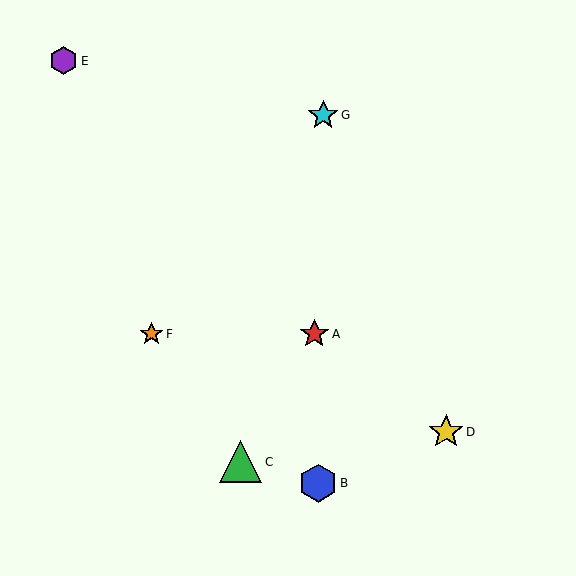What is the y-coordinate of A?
Object A is at y≈334.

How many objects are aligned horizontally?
2 objects (A, F) are aligned horizontally.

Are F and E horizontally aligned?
No, F is at y≈334 and E is at y≈61.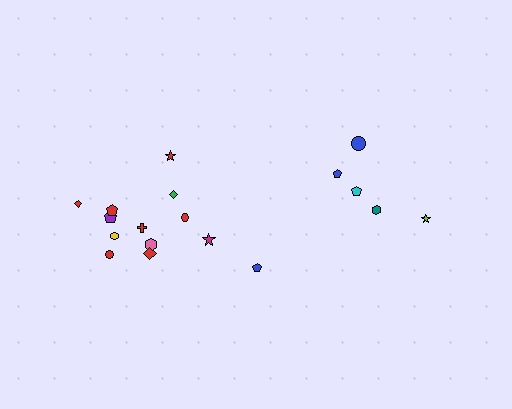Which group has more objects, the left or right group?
The left group.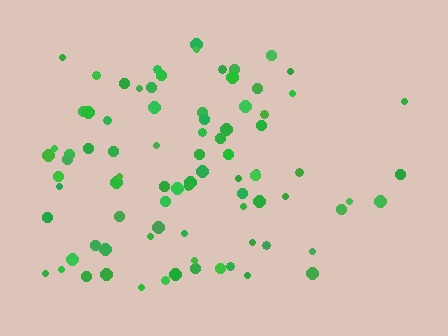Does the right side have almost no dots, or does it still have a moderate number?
Still a moderate number, just noticeably fewer than the left.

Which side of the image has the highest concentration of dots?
The left.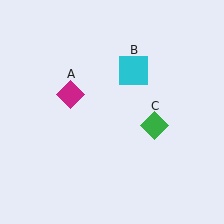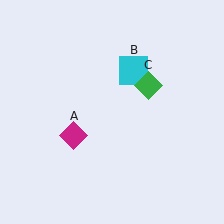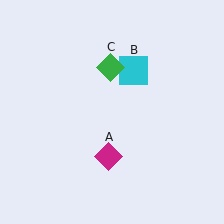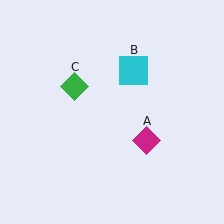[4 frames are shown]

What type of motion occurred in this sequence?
The magenta diamond (object A), green diamond (object C) rotated counterclockwise around the center of the scene.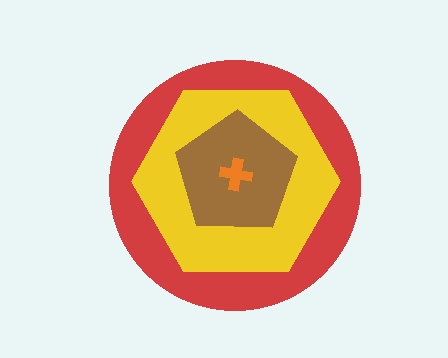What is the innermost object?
The orange cross.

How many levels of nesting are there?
4.